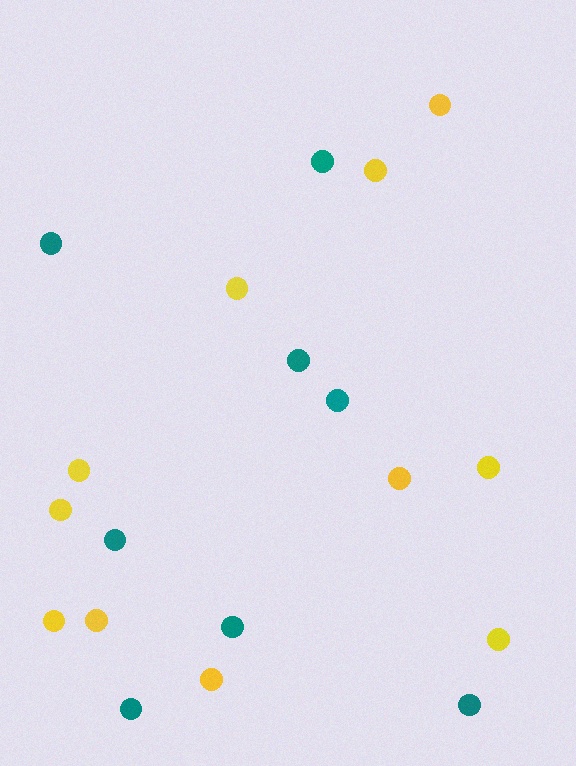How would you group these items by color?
There are 2 groups: one group of yellow circles (11) and one group of teal circles (8).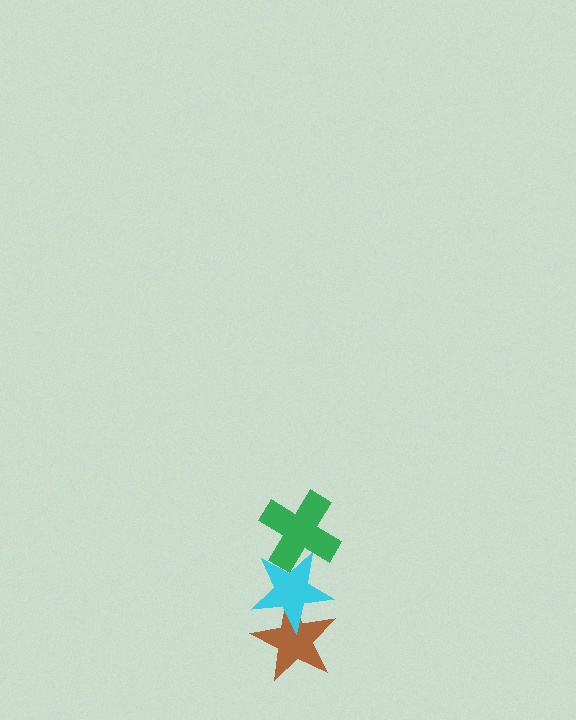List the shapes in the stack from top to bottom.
From top to bottom: the green cross, the cyan star, the brown star.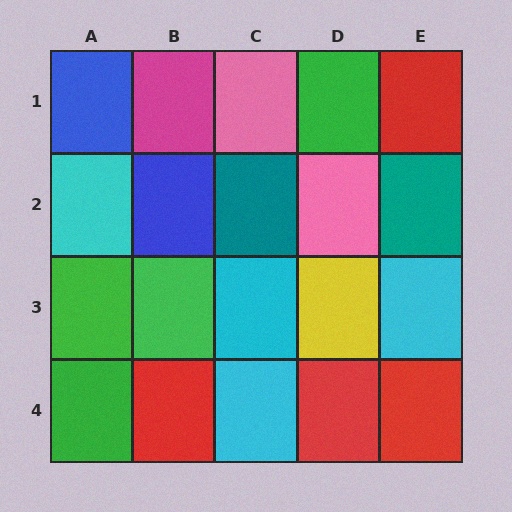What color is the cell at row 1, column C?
Pink.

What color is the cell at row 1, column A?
Blue.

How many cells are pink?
2 cells are pink.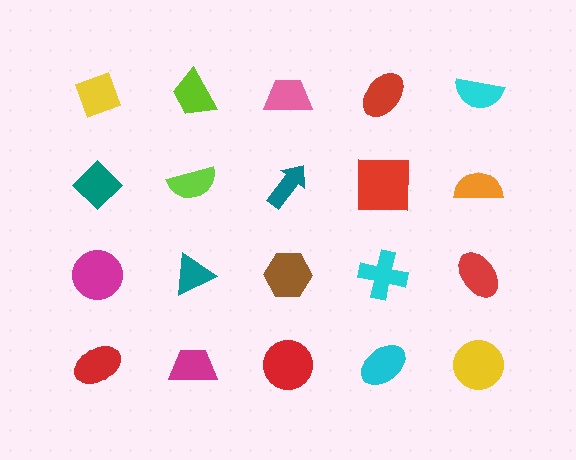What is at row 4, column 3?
A red circle.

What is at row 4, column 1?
A red ellipse.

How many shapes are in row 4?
5 shapes.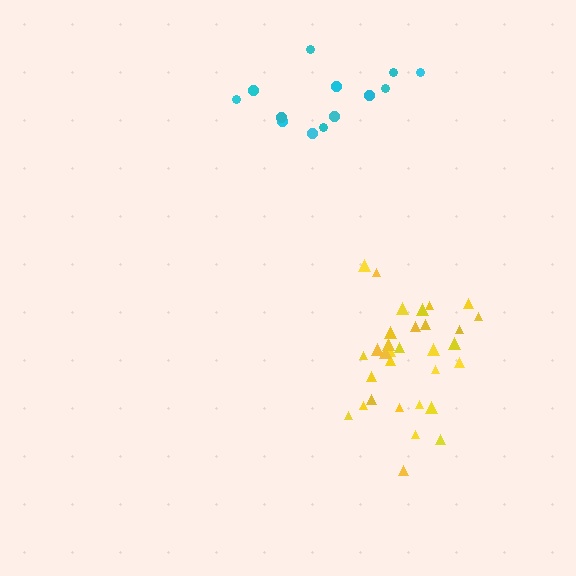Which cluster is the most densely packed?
Yellow.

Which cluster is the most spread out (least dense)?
Cyan.